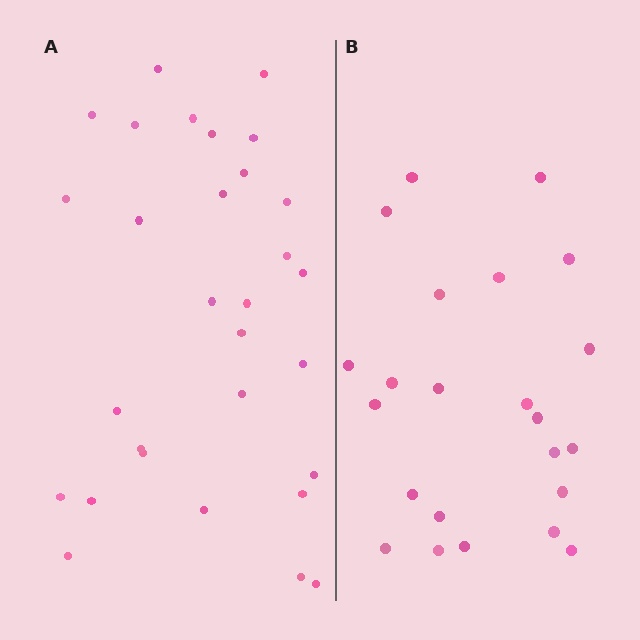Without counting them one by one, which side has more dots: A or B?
Region A (the left region) has more dots.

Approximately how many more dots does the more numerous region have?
Region A has roughly 8 or so more dots than region B.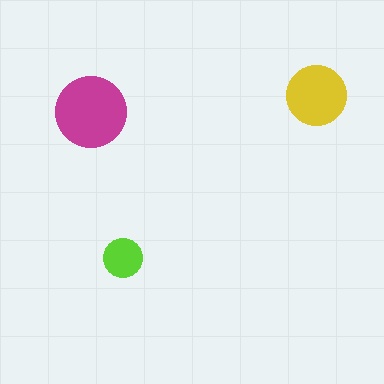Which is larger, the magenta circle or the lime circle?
The magenta one.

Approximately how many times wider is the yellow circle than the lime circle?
About 1.5 times wider.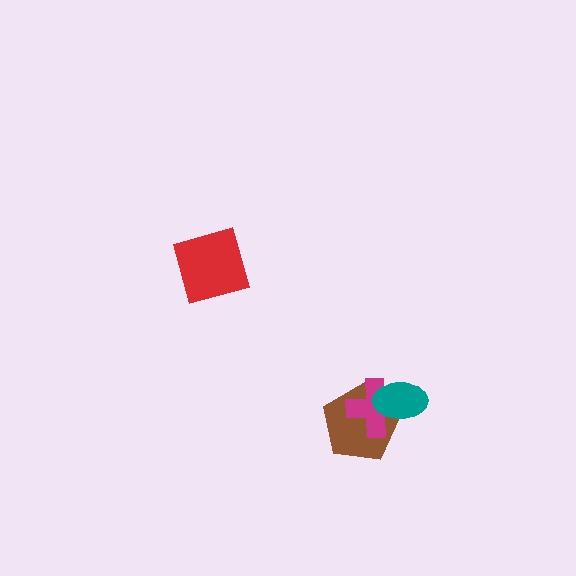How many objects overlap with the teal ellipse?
2 objects overlap with the teal ellipse.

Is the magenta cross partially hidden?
Yes, it is partially covered by another shape.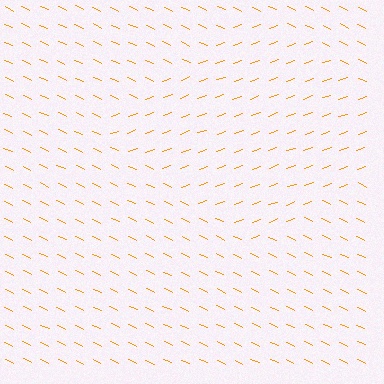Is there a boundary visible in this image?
Yes, there is a texture boundary formed by a change in line orientation.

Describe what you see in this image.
The image is filled with small orange line segments. A diamond region in the image has lines oriented differently from the surrounding lines, creating a visible texture boundary.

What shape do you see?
I see a diamond.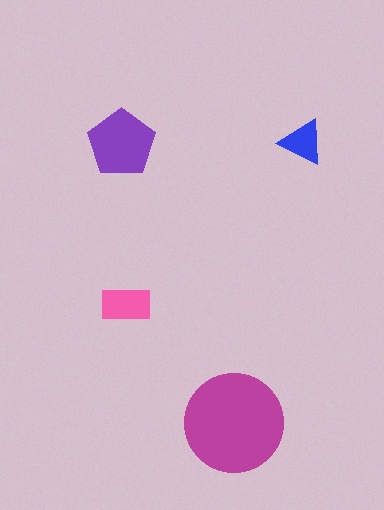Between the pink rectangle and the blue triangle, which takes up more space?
The pink rectangle.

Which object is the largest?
The magenta circle.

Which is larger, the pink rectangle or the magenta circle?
The magenta circle.